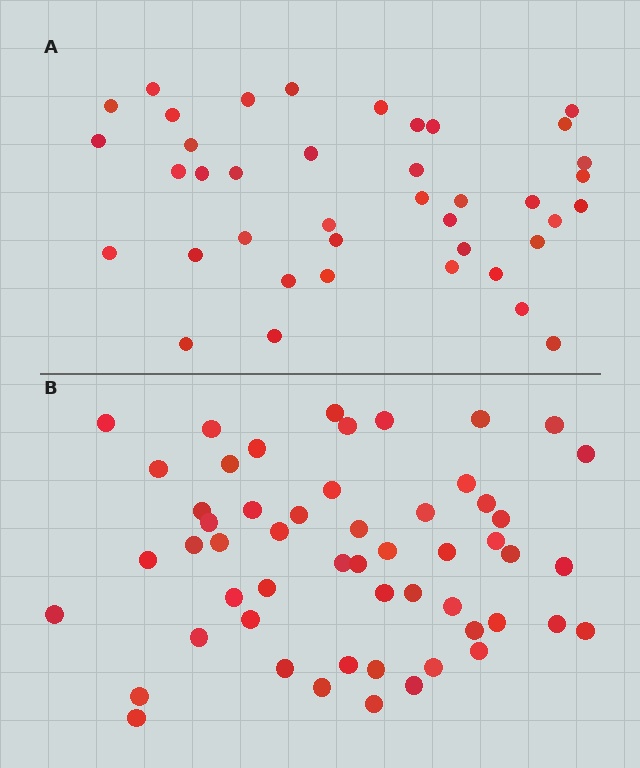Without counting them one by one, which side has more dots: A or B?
Region B (the bottom region) has more dots.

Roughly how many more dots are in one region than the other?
Region B has approximately 15 more dots than region A.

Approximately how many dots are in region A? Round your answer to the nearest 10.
About 40 dots.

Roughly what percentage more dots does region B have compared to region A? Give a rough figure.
About 35% more.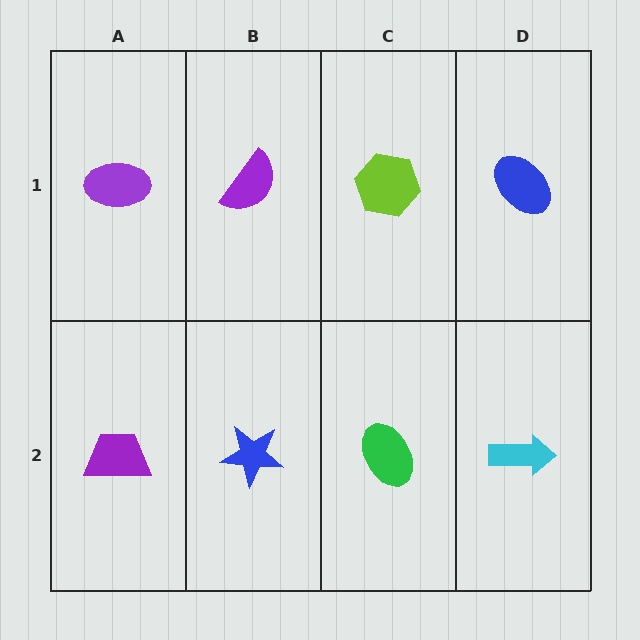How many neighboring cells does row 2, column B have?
3.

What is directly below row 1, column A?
A purple trapezoid.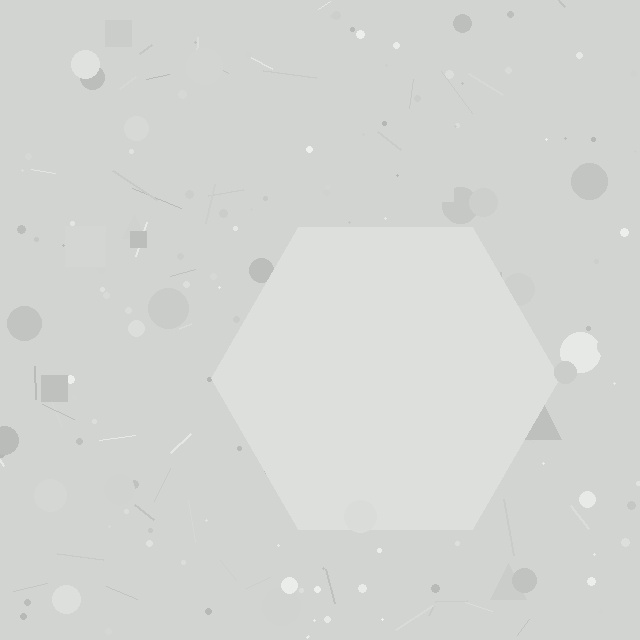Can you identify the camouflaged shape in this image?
The camouflaged shape is a hexagon.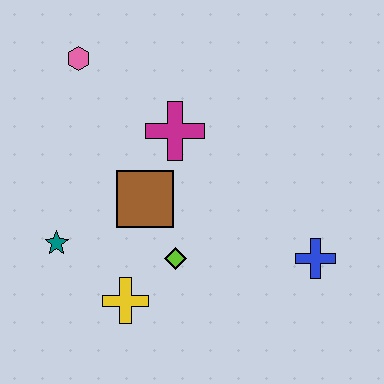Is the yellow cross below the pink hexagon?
Yes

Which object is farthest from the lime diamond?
The pink hexagon is farthest from the lime diamond.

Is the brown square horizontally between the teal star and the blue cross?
Yes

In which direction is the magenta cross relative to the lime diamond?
The magenta cross is above the lime diamond.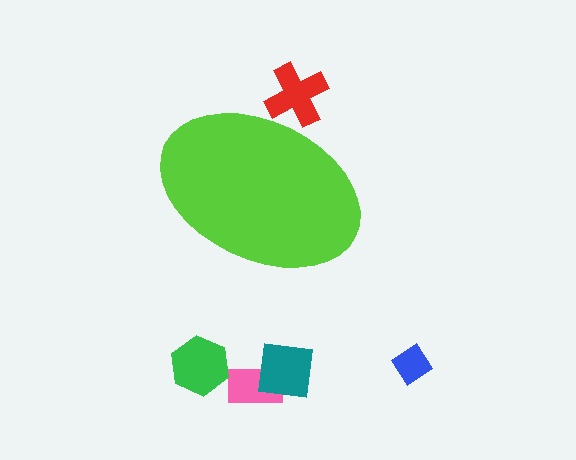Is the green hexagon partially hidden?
No, the green hexagon is fully visible.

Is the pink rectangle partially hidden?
No, the pink rectangle is fully visible.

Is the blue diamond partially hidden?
No, the blue diamond is fully visible.